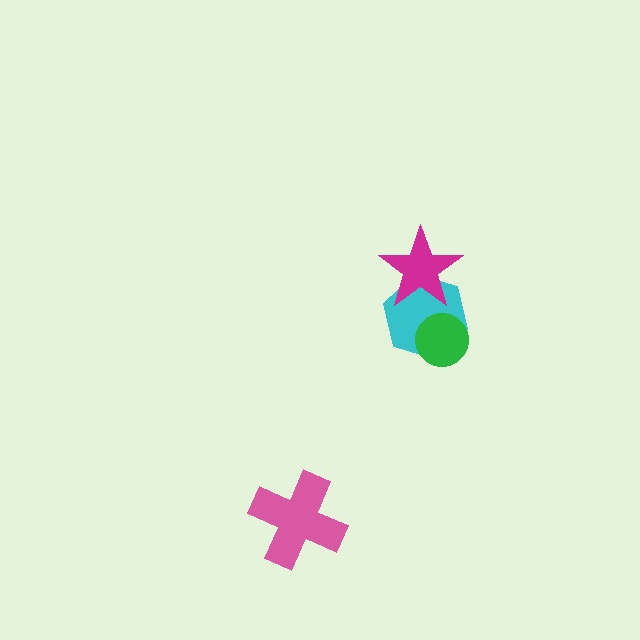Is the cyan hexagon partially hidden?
Yes, it is partially covered by another shape.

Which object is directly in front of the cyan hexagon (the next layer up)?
The magenta star is directly in front of the cyan hexagon.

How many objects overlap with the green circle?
1 object overlaps with the green circle.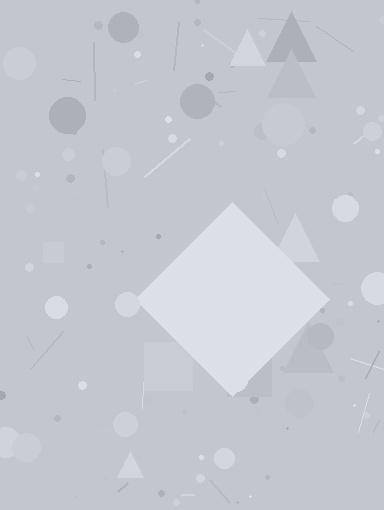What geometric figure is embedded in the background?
A diamond is embedded in the background.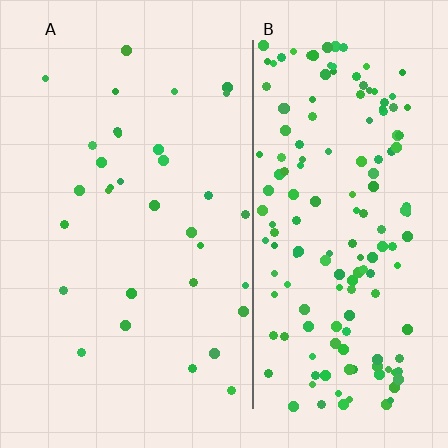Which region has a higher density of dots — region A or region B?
B (the right).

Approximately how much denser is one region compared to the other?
Approximately 5.2× — region B over region A.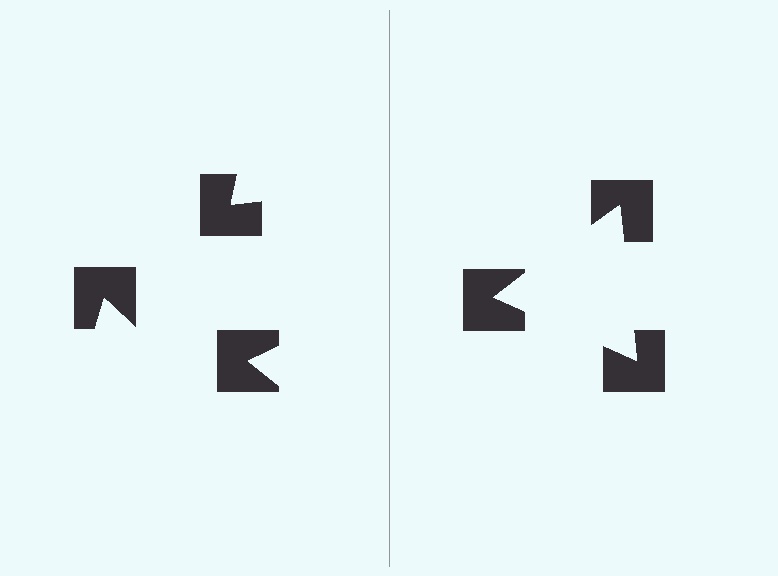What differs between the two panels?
The notched squares are positioned identically on both sides; only the wedge orientations differ. On the right they align to a triangle; on the left they are misaligned.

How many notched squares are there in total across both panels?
6 — 3 on each side.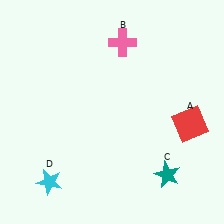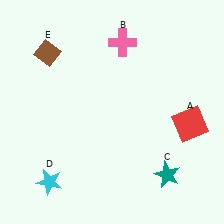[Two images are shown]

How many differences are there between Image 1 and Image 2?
There is 1 difference between the two images.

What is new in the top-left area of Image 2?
A brown diamond (E) was added in the top-left area of Image 2.